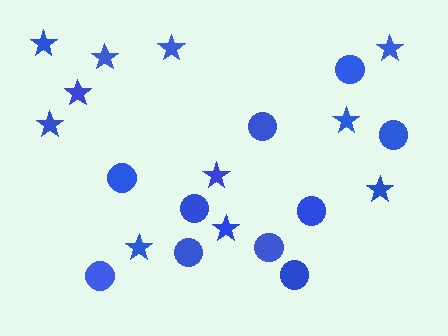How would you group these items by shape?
There are 2 groups: one group of circles (10) and one group of stars (11).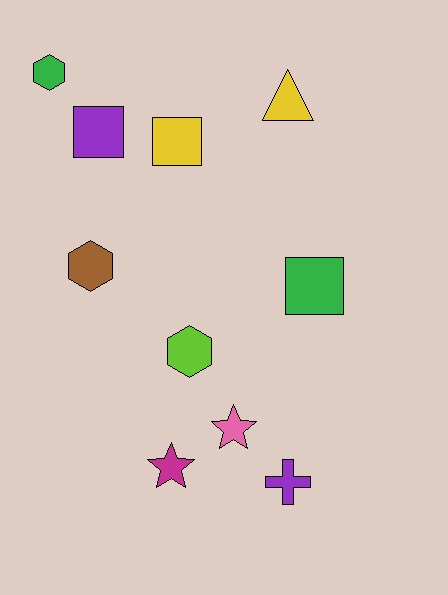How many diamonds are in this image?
There are no diamonds.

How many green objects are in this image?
There are 2 green objects.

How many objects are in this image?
There are 10 objects.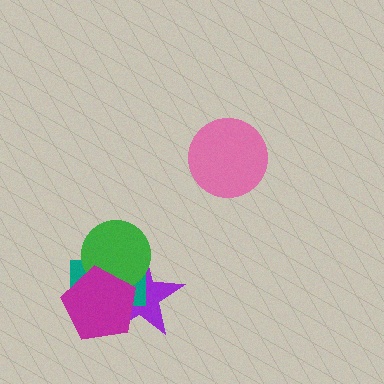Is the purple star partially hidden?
Yes, it is partially covered by another shape.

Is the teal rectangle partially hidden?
Yes, it is partially covered by another shape.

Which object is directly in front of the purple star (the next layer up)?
The teal rectangle is directly in front of the purple star.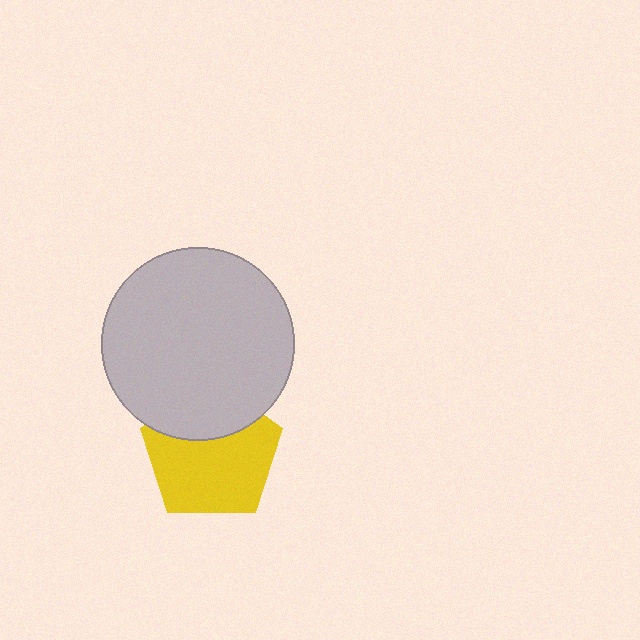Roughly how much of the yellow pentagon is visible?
Most of it is visible (roughly 68%).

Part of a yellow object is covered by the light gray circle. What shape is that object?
It is a pentagon.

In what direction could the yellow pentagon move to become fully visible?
The yellow pentagon could move down. That would shift it out from behind the light gray circle entirely.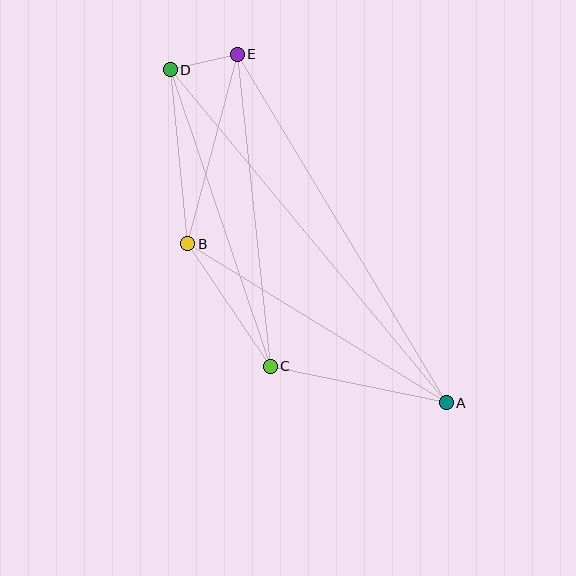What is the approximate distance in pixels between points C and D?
The distance between C and D is approximately 313 pixels.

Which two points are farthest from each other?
Points A and D are farthest from each other.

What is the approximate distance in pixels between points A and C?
The distance between A and C is approximately 180 pixels.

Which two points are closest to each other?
Points D and E are closest to each other.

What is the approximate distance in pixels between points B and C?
The distance between B and C is approximately 148 pixels.